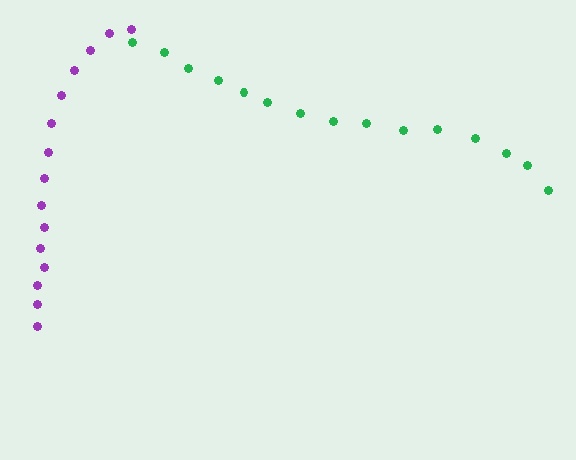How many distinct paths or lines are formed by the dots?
There are 2 distinct paths.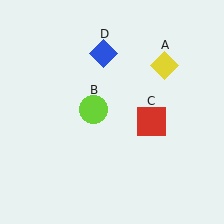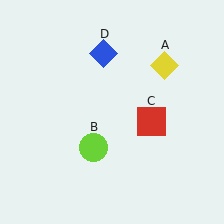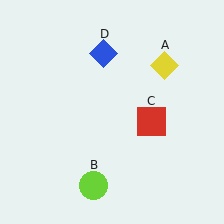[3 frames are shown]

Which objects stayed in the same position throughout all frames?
Yellow diamond (object A) and red square (object C) and blue diamond (object D) remained stationary.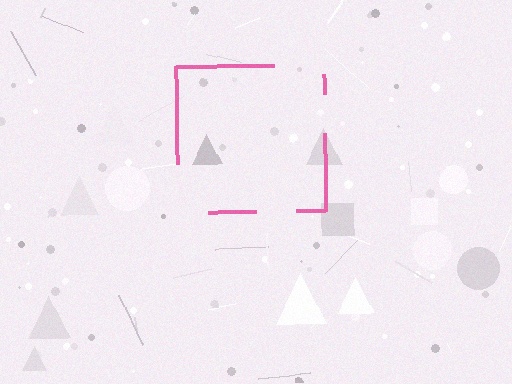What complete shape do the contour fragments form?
The contour fragments form a square.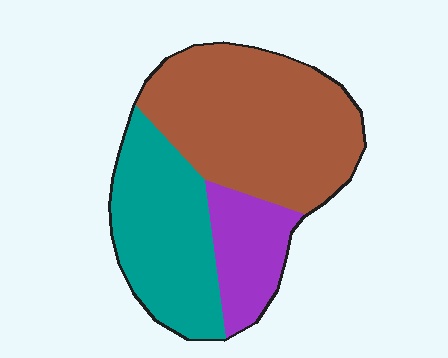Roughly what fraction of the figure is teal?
Teal takes up between a sixth and a third of the figure.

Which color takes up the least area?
Purple, at roughly 15%.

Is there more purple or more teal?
Teal.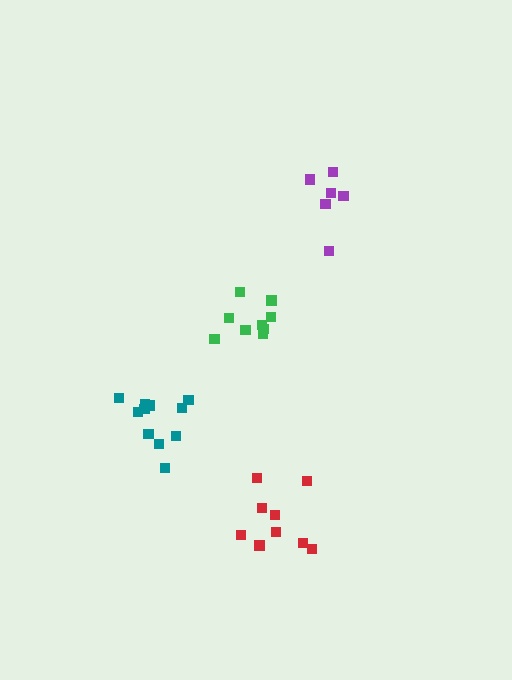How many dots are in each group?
Group 1: 9 dots, Group 2: 11 dots, Group 3: 6 dots, Group 4: 9 dots (35 total).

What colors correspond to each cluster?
The clusters are colored: red, teal, purple, green.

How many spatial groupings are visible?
There are 4 spatial groupings.